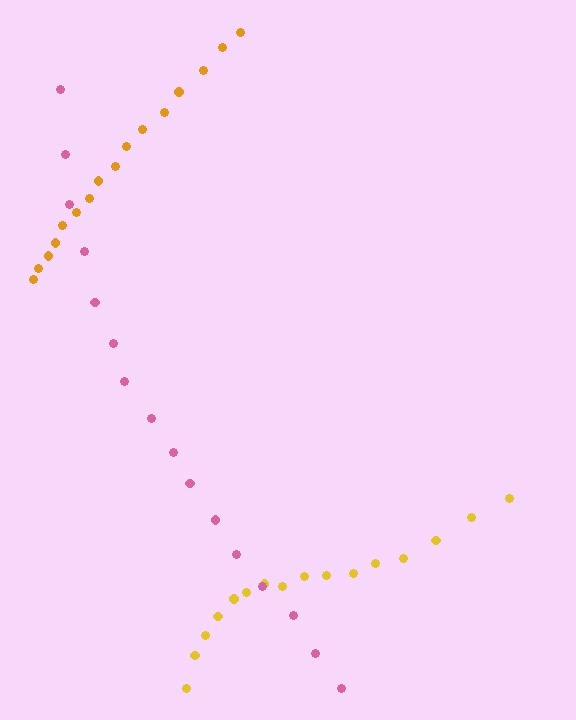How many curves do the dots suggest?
There are 3 distinct paths.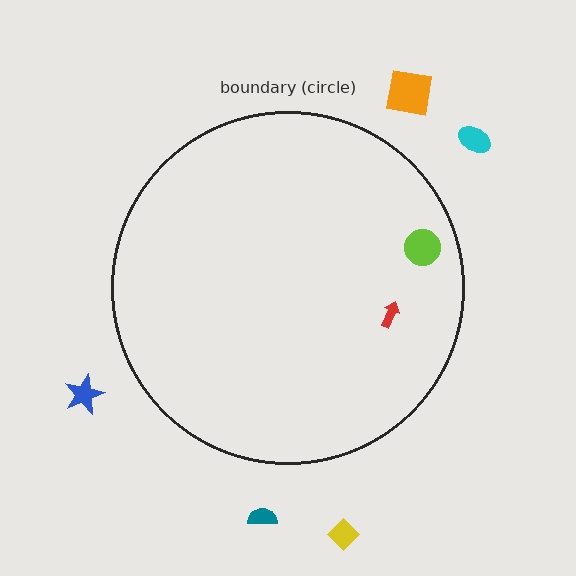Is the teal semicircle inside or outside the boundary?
Outside.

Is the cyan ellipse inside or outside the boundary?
Outside.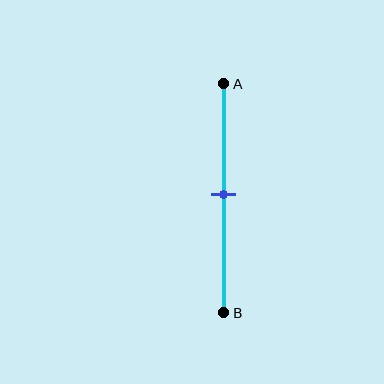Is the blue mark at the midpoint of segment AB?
Yes, the mark is approximately at the midpoint.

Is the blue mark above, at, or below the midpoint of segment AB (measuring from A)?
The blue mark is approximately at the midpoint of segment AB.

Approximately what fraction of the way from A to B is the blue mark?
The blue mark is approximately 50% of the way from A to B.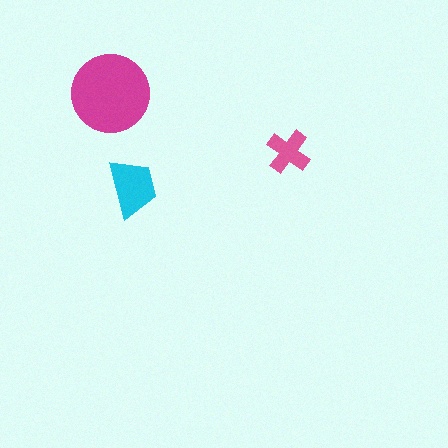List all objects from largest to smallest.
The magenta circle, the cyan trapezoid, the pink cross.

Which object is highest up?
The magenta circle is topmost.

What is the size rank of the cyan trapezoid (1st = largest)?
2nd.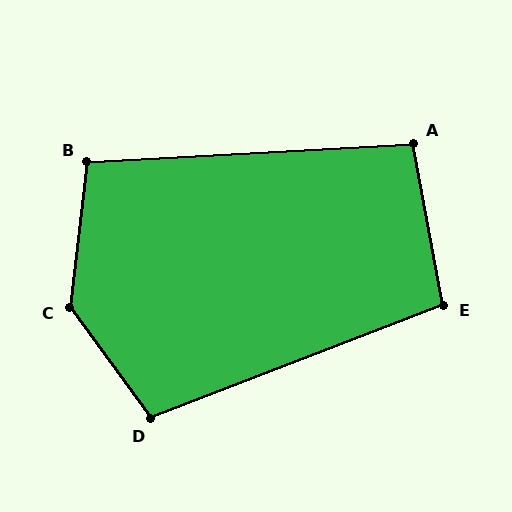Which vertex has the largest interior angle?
C, at approximately 137 degrees.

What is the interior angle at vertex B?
Approximately 100 degrees (obtuse).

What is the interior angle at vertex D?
Approximately 105 degrees (obtuse).